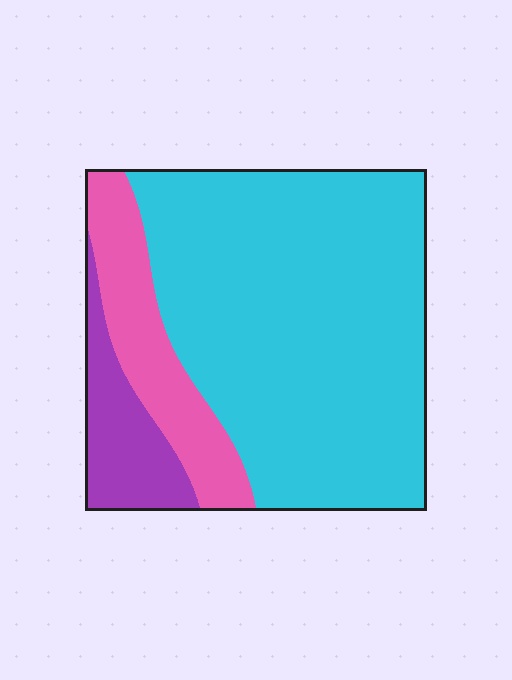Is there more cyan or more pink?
Cyan.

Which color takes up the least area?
Purple, at roughly 10%.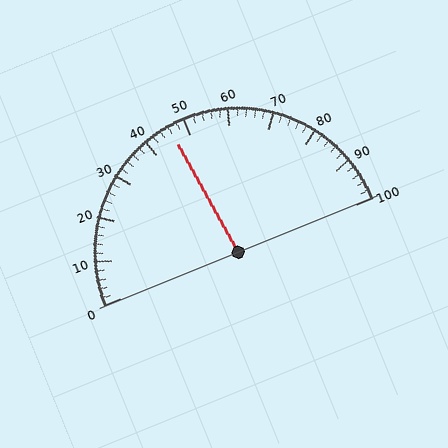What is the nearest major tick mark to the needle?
The nearest major tick mark is 50.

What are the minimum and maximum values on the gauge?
The gauge ranges from 0 to 100.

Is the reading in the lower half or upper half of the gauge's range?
The reading is in the lower half of the range (0 to 100).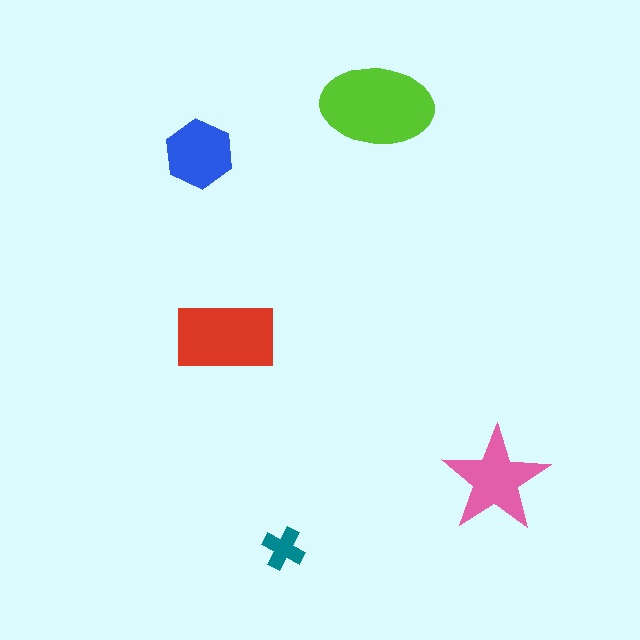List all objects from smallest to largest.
The teal cross, the blue hexagon, the pink star, the red rectangle, the lime ellipse.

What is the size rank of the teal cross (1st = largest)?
5th.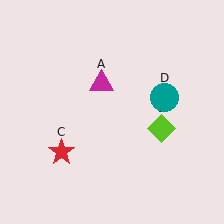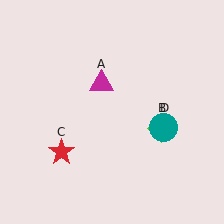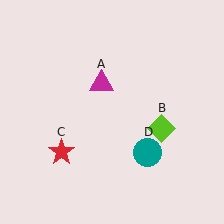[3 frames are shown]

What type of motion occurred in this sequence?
The teal circle (object D) rotated clockwise around the center of the scene.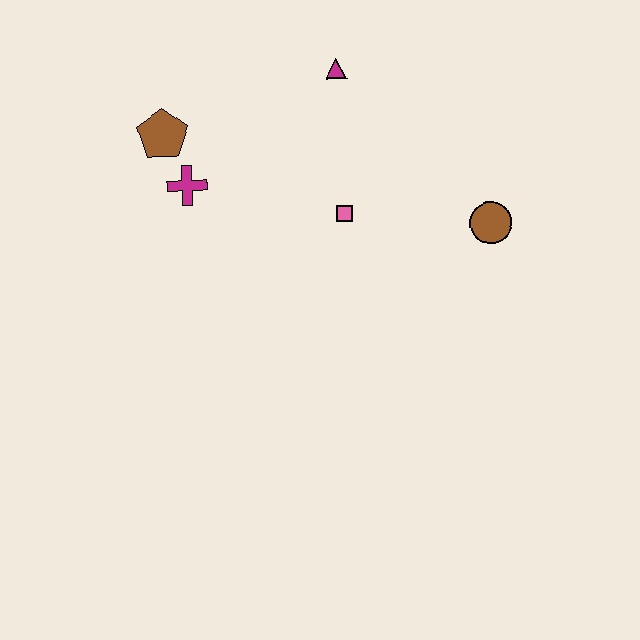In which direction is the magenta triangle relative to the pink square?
The magenta triangle is above the pink square.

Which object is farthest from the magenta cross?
The brown circle is farthest from the magenta cross.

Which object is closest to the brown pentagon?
The magenta cross is closest to the brown pentagon.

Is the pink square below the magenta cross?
Yes